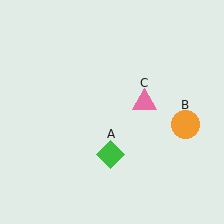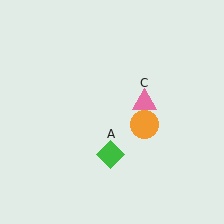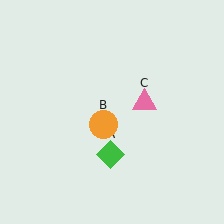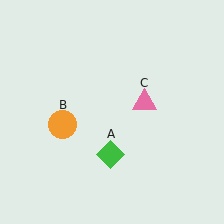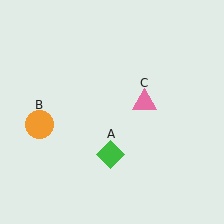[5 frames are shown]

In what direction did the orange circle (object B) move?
The orange circle (object B) moved left.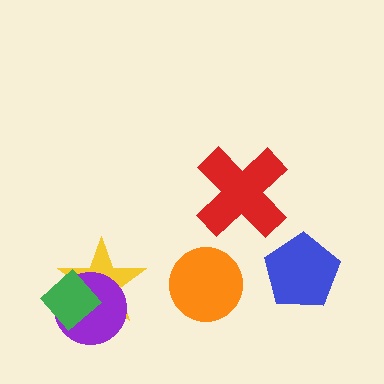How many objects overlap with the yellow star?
2 objects overlap with the yellow star.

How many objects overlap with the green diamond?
2 objects overlap with the green diamond.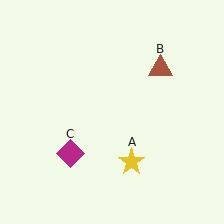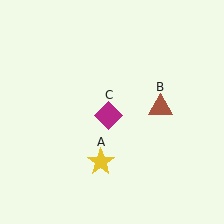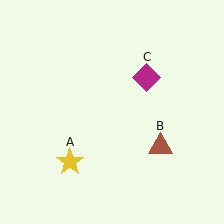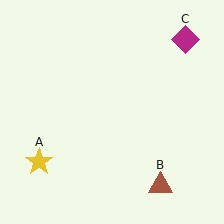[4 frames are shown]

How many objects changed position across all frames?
3 objects changed position: yellow star (object A), brown triangle (object B), magenta diamond (object C).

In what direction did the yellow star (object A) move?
The yellow star (object A) moved left.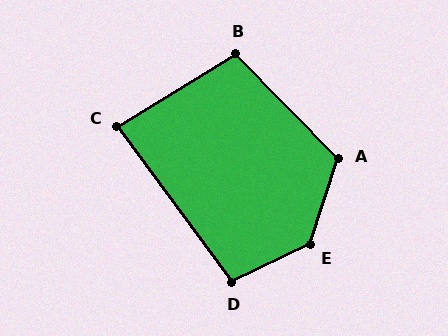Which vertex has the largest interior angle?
E, at approximately 134 degrees.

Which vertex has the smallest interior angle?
C, at approximately 85 degrees.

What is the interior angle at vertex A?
Approximately 117 degrees (obtuse).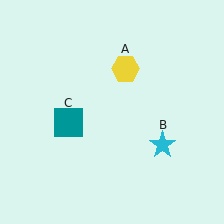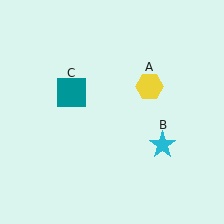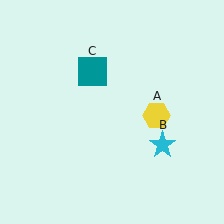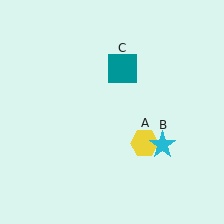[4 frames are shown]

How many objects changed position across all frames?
2 objects changed position: yellow hexagon (object A), teal square (object C).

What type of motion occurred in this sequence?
The yellow hexagon (object A), teal square (object C) rotated clockwise around the center of the scene.